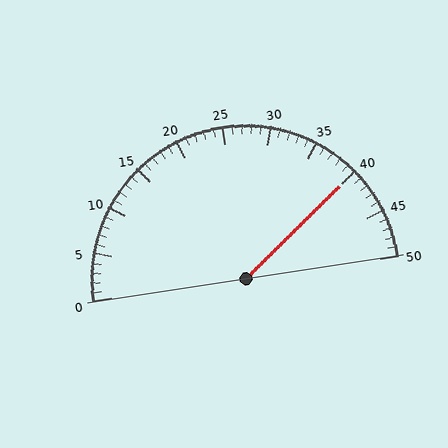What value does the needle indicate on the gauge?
The needle indicates approximately 40.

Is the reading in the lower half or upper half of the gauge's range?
The reading is in the upper half of the range (0 to 50).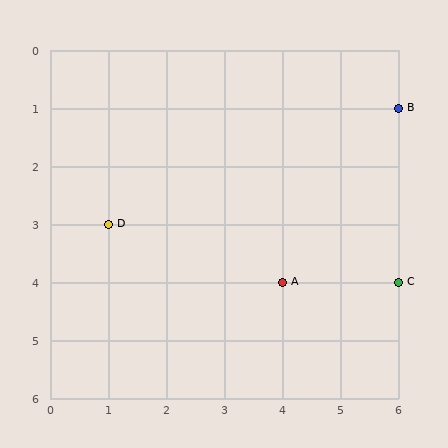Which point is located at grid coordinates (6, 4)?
Point C is at (6, 4).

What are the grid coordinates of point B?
Point B is at grid coordinates (6, 1).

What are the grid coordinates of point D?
Point D is at grid coordinates (1, 3).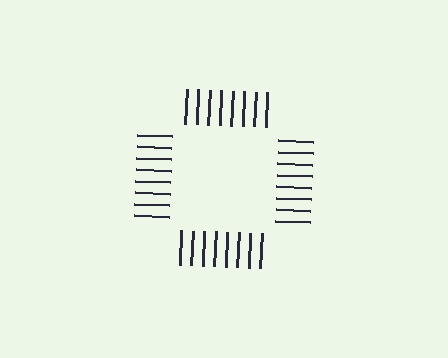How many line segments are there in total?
32 — 8 along each of the 4 edges.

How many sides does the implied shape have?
4 sides — the line-ends trace a square.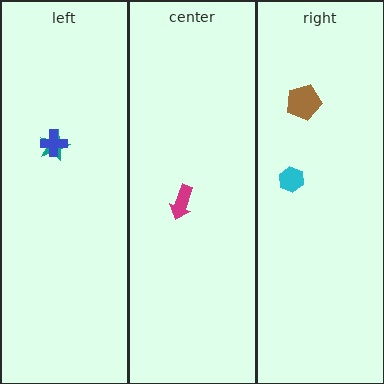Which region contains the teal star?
The left region.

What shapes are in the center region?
The magenta arrow.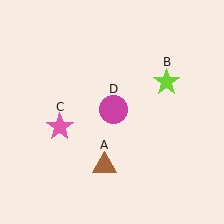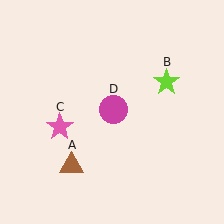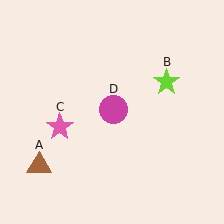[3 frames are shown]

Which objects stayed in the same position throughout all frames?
Lime star (object B) and pink star (object C) and magenta circle (object D) remained stationary.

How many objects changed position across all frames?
1 object changed position: brown triangle (object A).